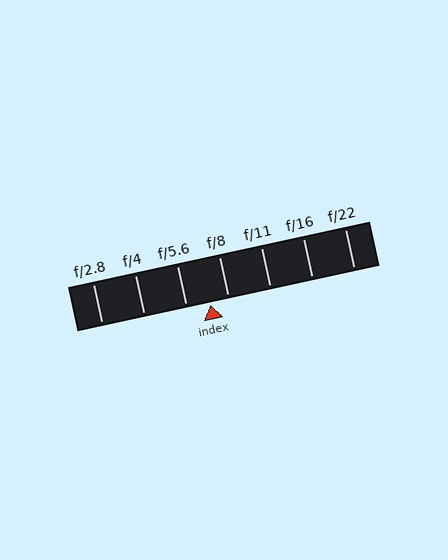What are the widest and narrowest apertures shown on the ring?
The widest aperture shown is f/2.8 and the narrowest is f/22.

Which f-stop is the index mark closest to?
The index mark is closest to f/8.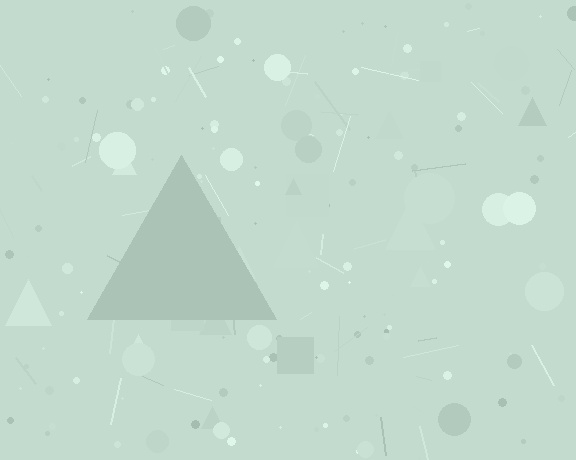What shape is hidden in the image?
A triangle is hidden in the image.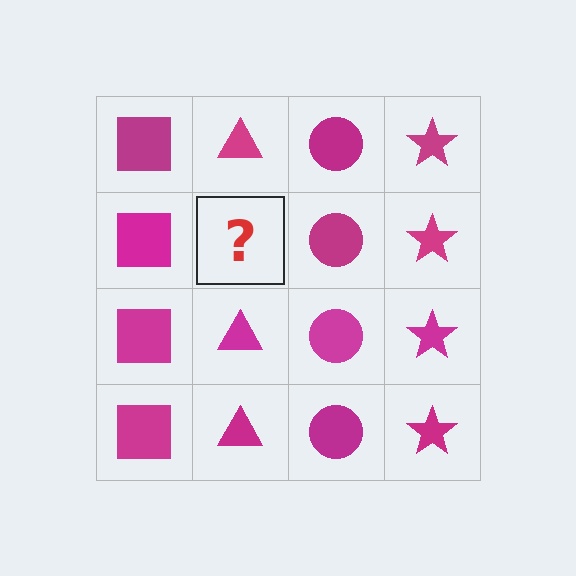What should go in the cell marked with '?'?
The missing cell should contain a magenta triangle.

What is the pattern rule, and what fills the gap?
The rule is that each column has a consistent shape. The gap should be filled with a magenta triangle.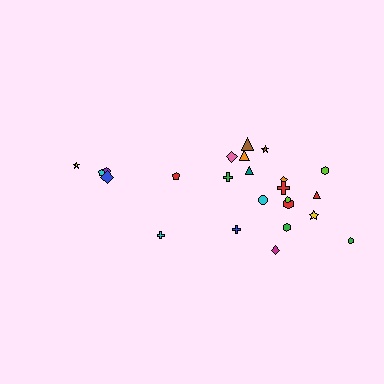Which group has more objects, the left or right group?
The right group.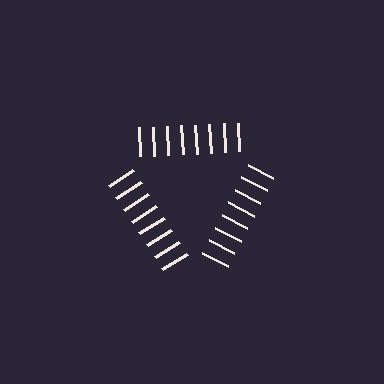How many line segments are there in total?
24 — 8 along each of the 3 edges.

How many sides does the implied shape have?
3 sides — the line-ends trace a triangle.